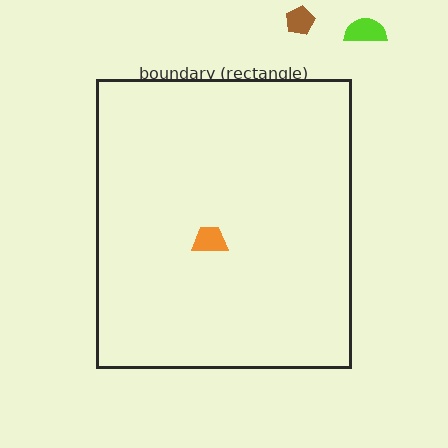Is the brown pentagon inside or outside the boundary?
Outside.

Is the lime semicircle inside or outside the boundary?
Outside.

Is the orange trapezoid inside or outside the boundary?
Inside.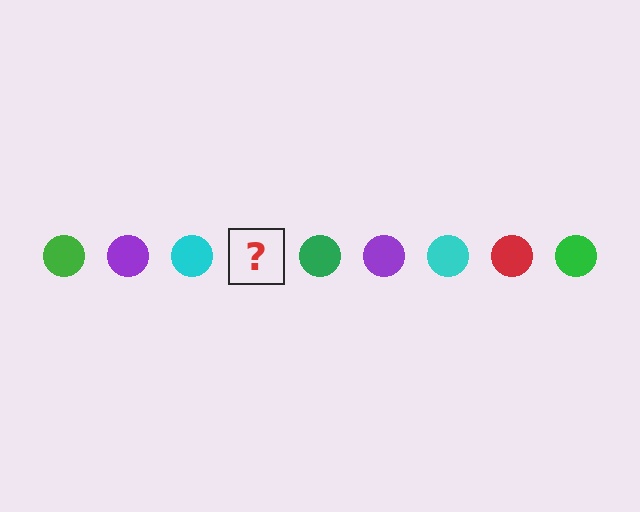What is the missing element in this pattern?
The missing element is a red circle.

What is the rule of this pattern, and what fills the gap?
The rule is that the pattern cycles through green, purple, cyan, red circles. The gap should be filled with a red circle.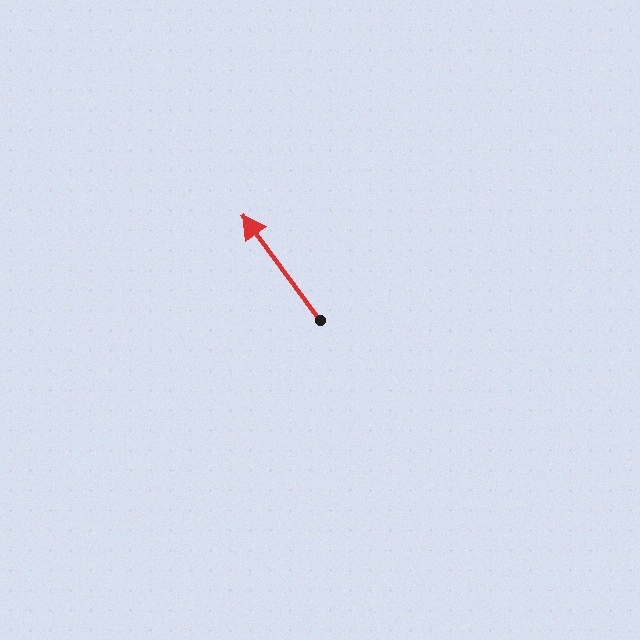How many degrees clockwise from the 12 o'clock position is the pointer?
Approximately 323 degrees.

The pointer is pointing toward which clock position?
Roughly 11 o'clock.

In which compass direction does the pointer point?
Northwest.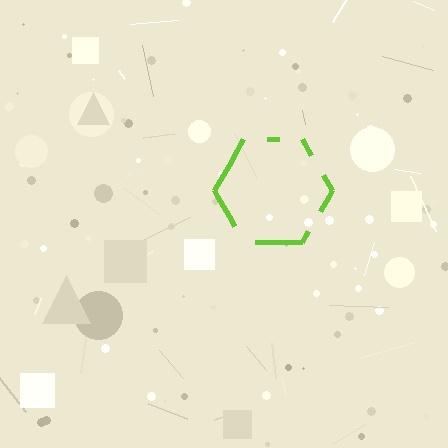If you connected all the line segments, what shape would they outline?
They would outline a hexagon.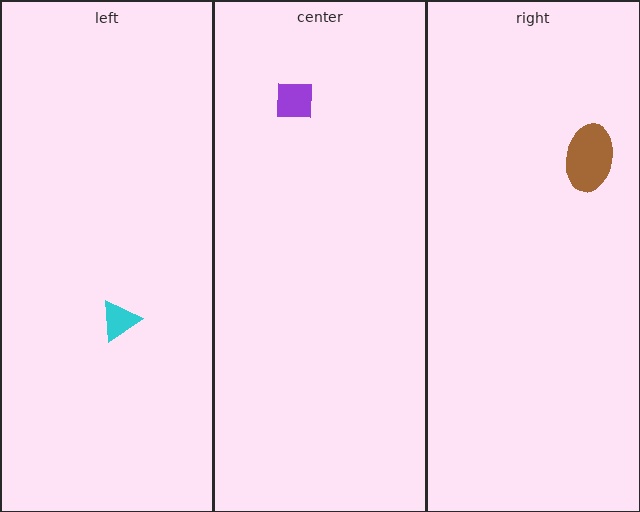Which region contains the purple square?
The center region.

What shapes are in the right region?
The brown ellipse.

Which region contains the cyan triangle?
The left region.